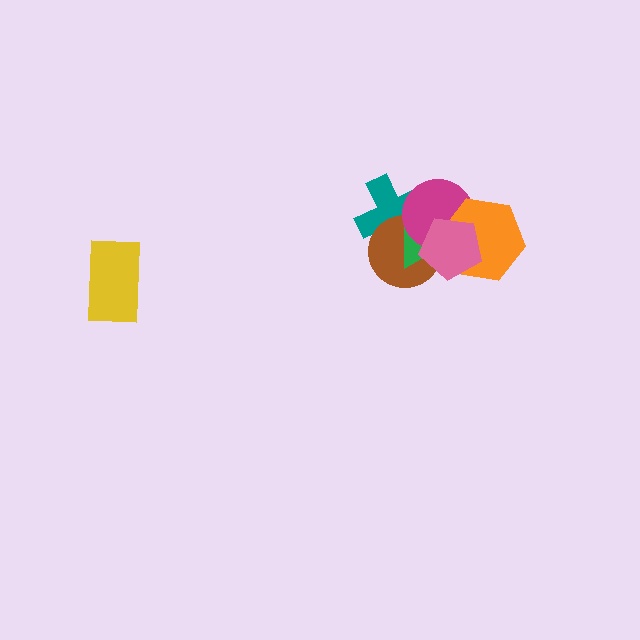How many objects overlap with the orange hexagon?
3 objects overlap with the orange hexagon.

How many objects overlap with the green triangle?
5 objects overlap with the green triangle.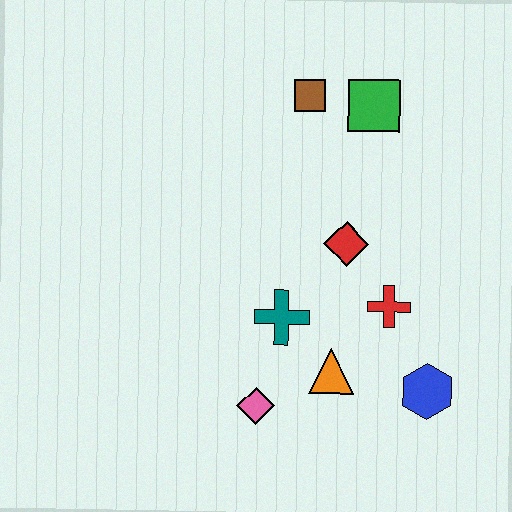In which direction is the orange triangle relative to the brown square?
The orange triangle is below the brown square.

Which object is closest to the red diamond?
The red cross is closest to the red diamond.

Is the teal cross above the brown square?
No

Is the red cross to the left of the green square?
No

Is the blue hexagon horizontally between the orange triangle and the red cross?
No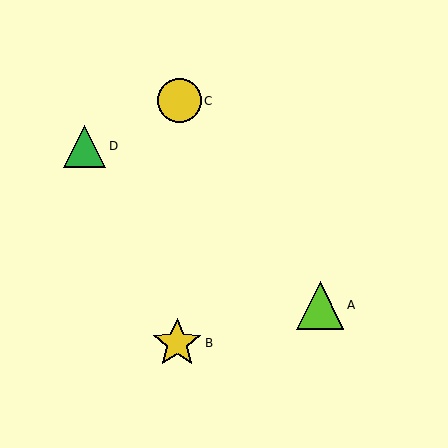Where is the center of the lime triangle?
The center of the lime triangle is at (320, 305).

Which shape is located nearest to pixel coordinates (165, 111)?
The yellow circle (labeled C) at (179, 101) is nearest to that location.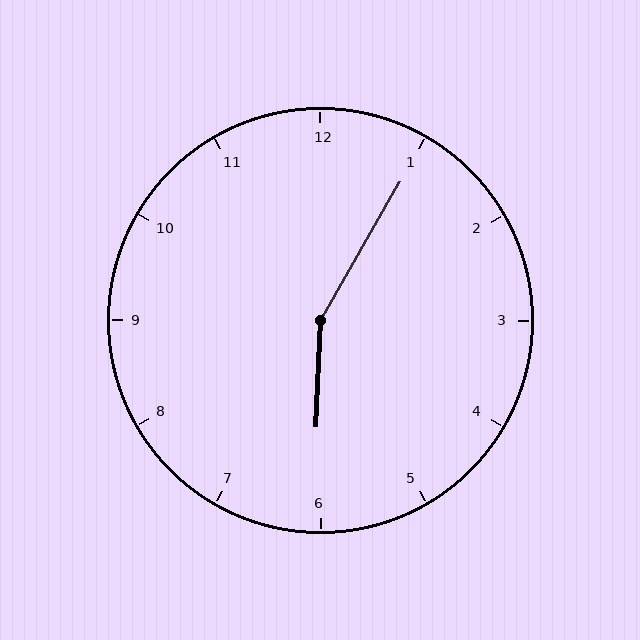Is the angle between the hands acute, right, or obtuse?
It is obtuse.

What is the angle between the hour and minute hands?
Approximately 152 degrees.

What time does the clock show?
6:05.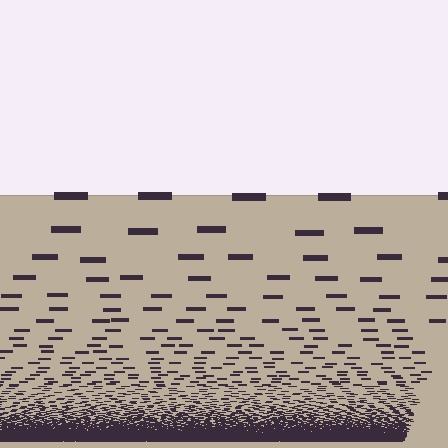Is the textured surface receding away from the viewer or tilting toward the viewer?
The surface appears to tilt toward the viewer. Texture elements get larger and sparser toward the top.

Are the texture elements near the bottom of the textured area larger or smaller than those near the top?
Smaller. The gradient is inverted — elements near the bottom are smaller and denser.